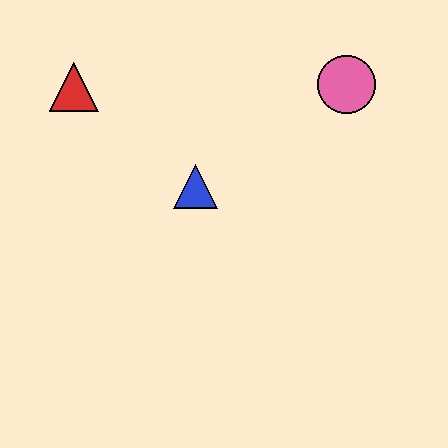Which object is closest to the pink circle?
The blue triangle is closest to the pink circle.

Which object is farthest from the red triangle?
The pink circle is farthest from the red triangle.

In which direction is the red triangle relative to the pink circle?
The red triangle is to the left of the pink circle.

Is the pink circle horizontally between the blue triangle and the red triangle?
No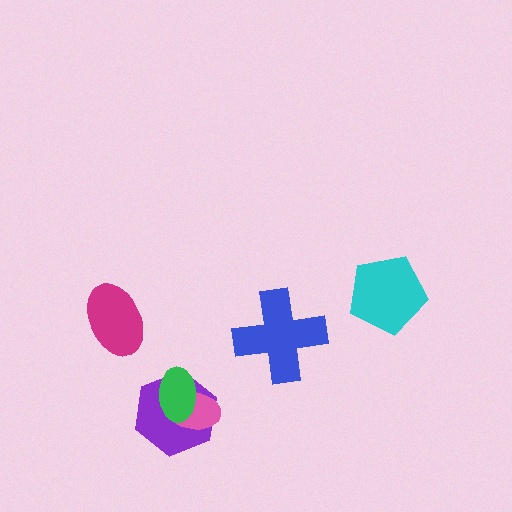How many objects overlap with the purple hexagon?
2 objects overlap with the purple hexagon.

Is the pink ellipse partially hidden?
Yes, it is partially covered by another shape.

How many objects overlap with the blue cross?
0 objects overlap with the blue cross.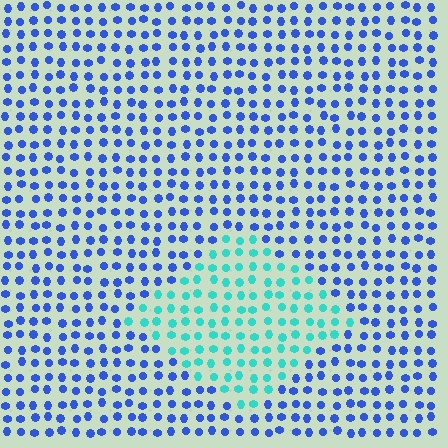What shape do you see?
I see a diamond.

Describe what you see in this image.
The image is filled with small blue elements in a uniform arrangement. A diamond-shaped region is visible where the elements are tinted to a slightly different hue, forming a subtle color boundary.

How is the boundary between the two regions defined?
The boundary is defined purely by a slight shift in hue (about 53 degrees). Spacing, size, and orientation are identical on both sides.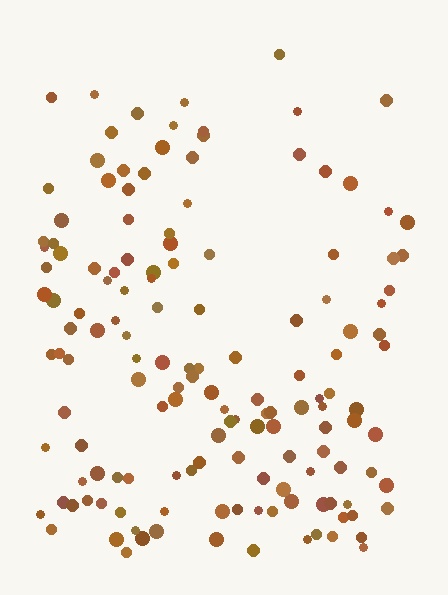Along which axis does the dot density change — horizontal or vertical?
Vertical.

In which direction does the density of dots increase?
From top to bottom, with the bottom side densest.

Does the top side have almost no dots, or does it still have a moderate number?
Still a moderate number, just noticeably fewer than the bottom.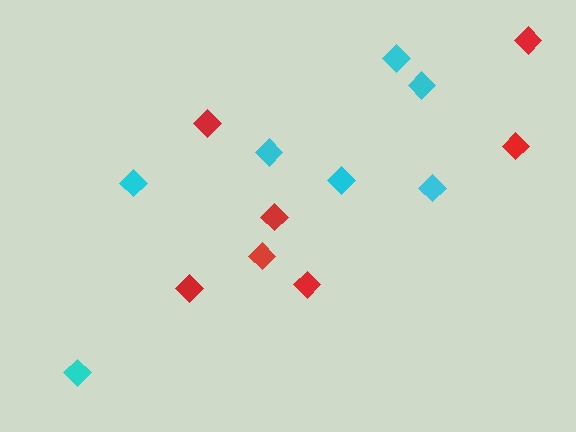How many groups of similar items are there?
There are 2 groups: one group of red diamonds (7) and one group of cyan diamonds (7).